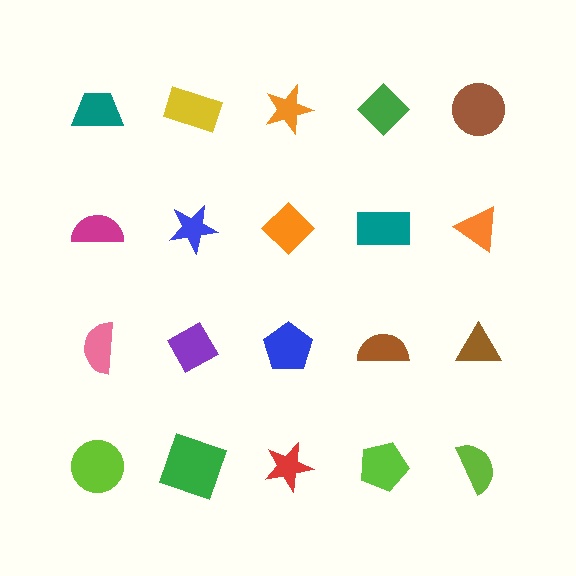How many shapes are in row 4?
5 shapes.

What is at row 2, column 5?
An orange triangle.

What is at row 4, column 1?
A lime circle.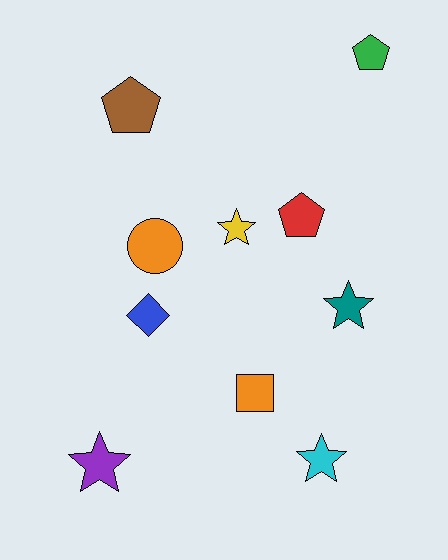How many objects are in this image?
There are 10 objects.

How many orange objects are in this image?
There are 2 orange objects.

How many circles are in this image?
There is 1 circle.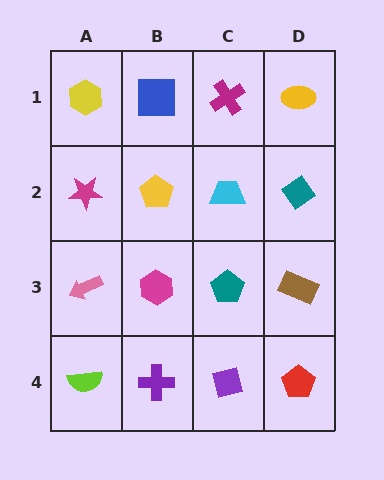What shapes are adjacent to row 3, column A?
A magenta star (row 2, column A), a lime semicircle (row 4, column A), a magenta hexagon (row 3, column B).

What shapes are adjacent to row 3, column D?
A teal diamond (row 2, column D), a red pentagon (row 4, column D), a teal pentagon (row 3, column C).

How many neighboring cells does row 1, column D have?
2.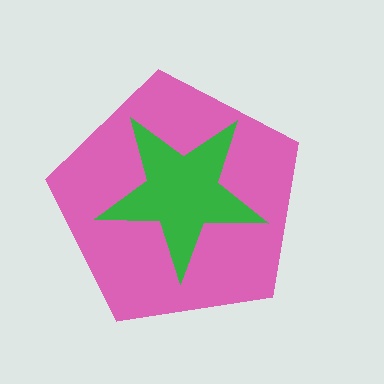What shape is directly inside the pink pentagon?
The green star.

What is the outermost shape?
The pink pentagon.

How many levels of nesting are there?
2.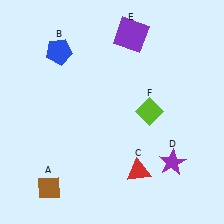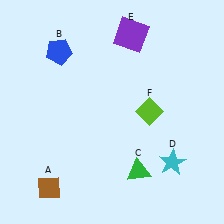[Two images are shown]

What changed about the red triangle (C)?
In Image 1, C is red. In Image 2, it changed to green.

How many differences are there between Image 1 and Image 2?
There are 2 differences between the two images.